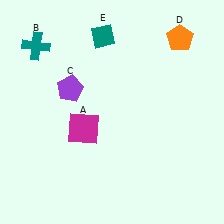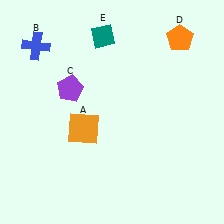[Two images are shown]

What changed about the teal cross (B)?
In Image 1, B is teal. In Image 2, it changed to blue.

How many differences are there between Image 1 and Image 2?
There are 2 differences between the two images.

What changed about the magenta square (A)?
In Image 1, A is magenta. In Image 2, it changed to orange.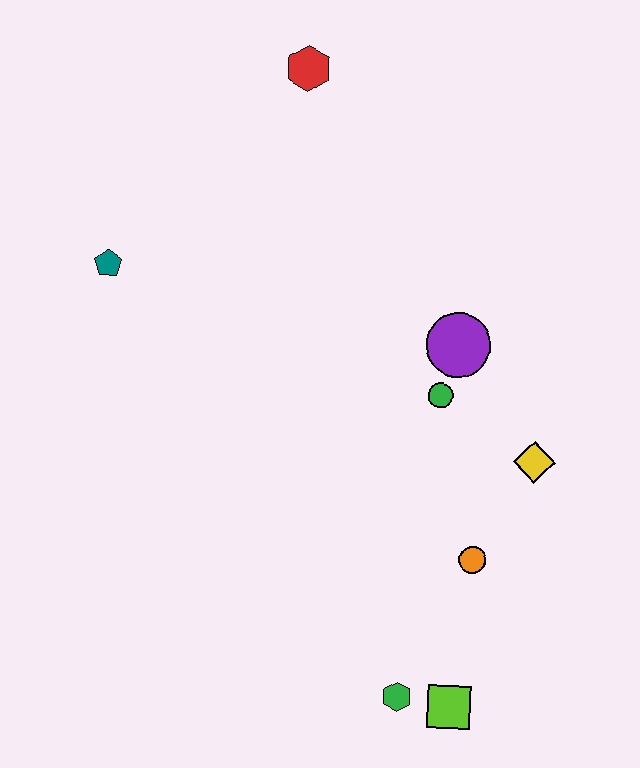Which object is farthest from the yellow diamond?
The teal pentagon is farthest from the yellow diamond.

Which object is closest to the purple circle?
The green circle is closest to the purple circle.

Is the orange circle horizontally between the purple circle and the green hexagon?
No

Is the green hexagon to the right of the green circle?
No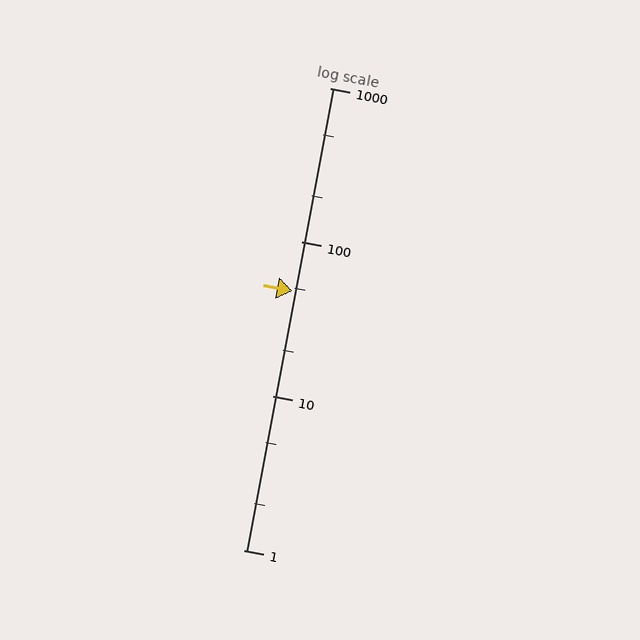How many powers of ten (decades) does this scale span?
The scale spans 3 decades, from 1 to 1000.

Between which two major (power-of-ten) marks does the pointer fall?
The pointer is between 10 and 100.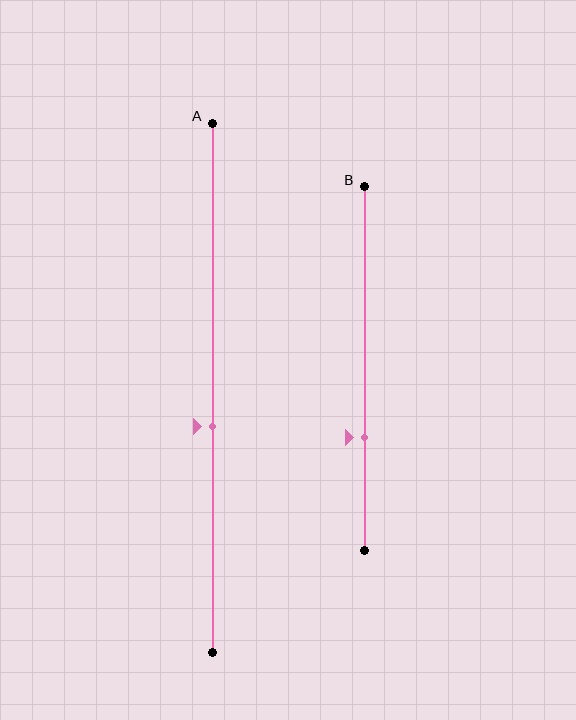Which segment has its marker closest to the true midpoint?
Segment A has its marker closest to the true midpoint.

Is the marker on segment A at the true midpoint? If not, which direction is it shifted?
No, the marker on segment A is shifted downward by about 7% of the segment length.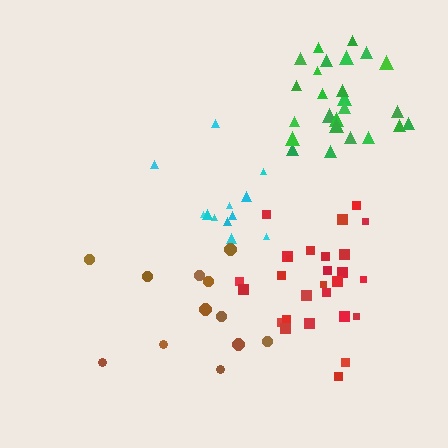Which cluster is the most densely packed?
Green.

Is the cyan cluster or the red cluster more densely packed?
Red.